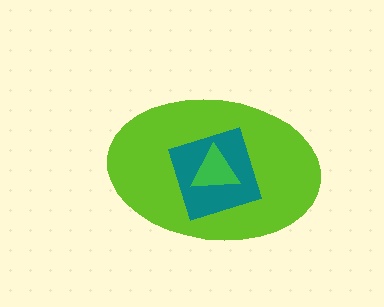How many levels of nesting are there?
3.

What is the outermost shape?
The lime ellipse.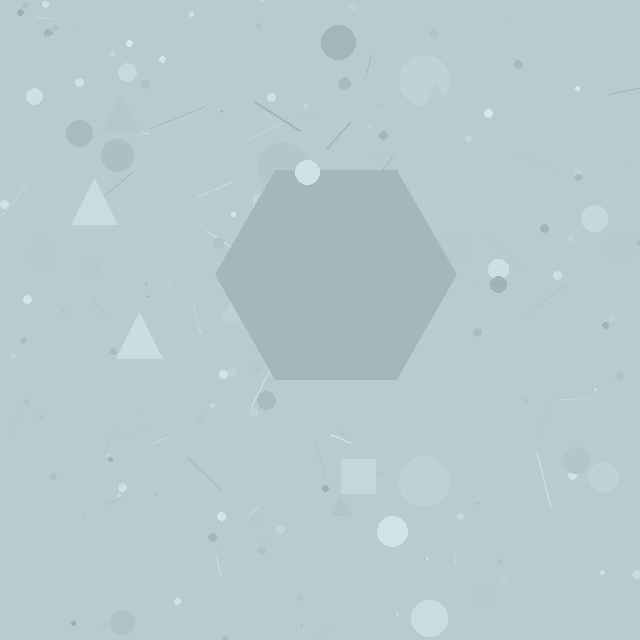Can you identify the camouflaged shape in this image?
The camouflaged shape is a hexagon.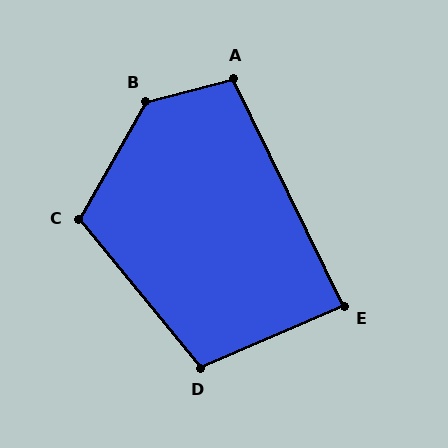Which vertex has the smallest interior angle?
E, at approximately 87 degrees.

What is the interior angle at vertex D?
Approximately 106 degrees (obtuse).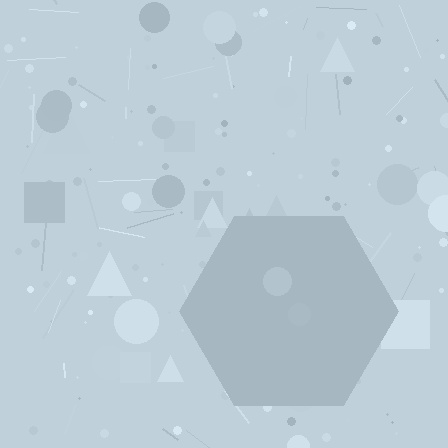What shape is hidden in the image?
A hexagon is hidden in the image.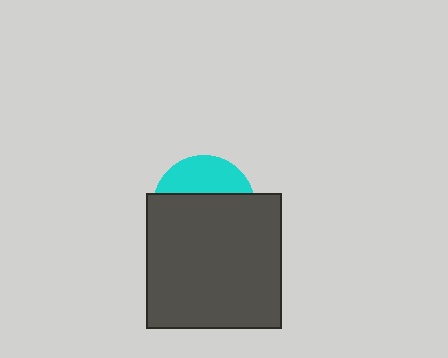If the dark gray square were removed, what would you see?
You would see the complete cyan circle.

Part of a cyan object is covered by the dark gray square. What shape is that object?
It is a circle.